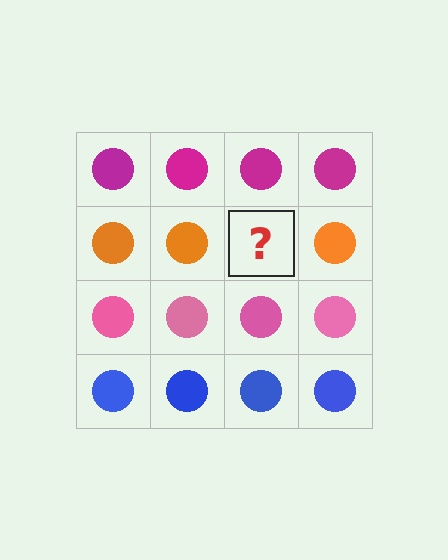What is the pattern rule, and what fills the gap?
The rule is that each row has a consistent color. The gap should be filled with an orange circle.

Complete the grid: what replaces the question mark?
The question mark should be replaced with an orange circle.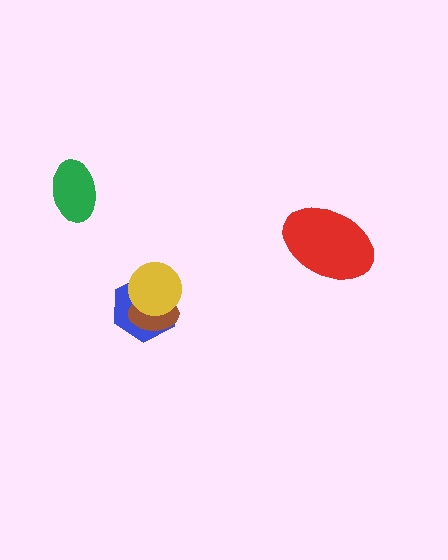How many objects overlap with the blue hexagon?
2 objects overlap with the blue hexagon.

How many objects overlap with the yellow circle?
2 objects overlap with the yellow circle.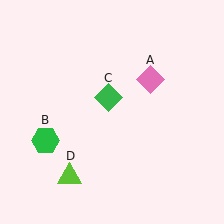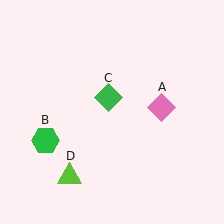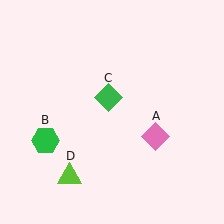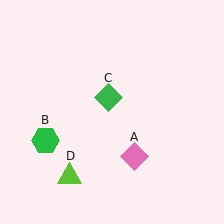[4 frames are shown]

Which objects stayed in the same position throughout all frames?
Green hexagon (object B) and green diamond (object C) and lime triangle (object D) remained stationary.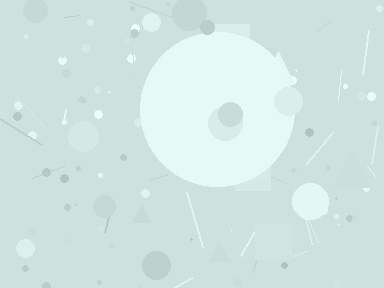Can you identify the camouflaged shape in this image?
The camouflaged shape is a circle.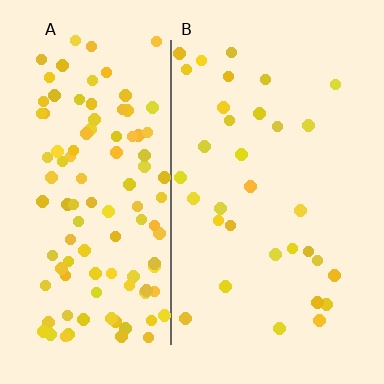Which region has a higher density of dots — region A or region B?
A (the left).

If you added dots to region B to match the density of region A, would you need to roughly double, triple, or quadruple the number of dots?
Approximately triple.